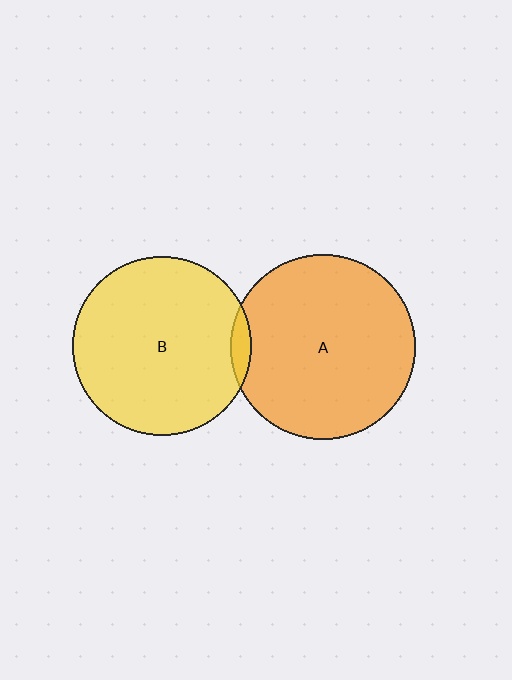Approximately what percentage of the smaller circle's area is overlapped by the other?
Approximately 5%.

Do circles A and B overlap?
Yes.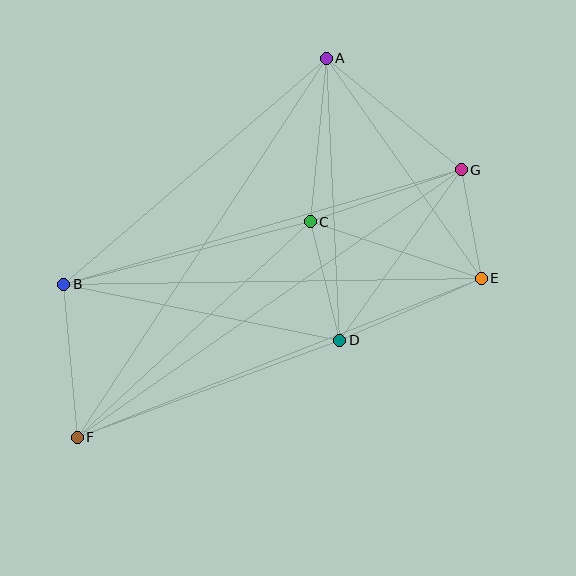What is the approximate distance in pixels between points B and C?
The distance between B and C is approximately 254 pixels.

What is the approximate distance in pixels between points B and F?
The distance between B and F is approximately 154 pixels.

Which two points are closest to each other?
Points E and G are closest to each other.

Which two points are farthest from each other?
Points F and G are farthest from each other.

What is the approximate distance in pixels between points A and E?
The distance between A and E is approximately 269 pixels.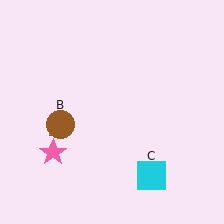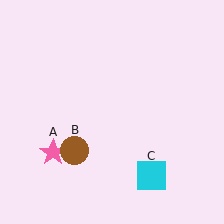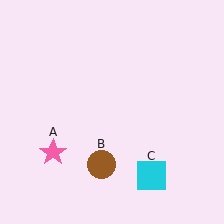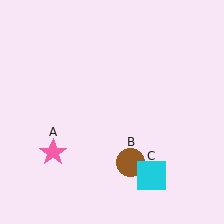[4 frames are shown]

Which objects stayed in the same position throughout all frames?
Pink star (object A) and cyan square (object C) remained stationary.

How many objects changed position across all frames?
1 object changed position: brown circle (object B).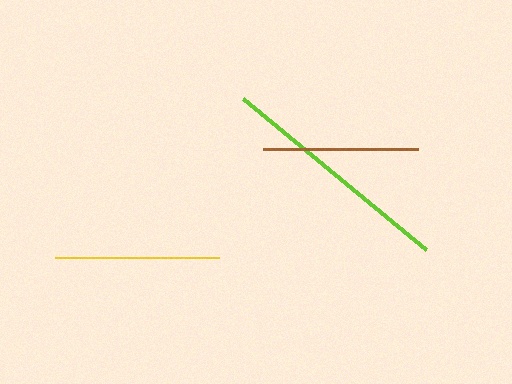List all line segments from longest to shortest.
From longest to shortest: lime, yellow, brown.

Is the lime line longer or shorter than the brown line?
The lime line is longer than the brown line.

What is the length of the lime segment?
The lime segment is approximately 238 pixels long.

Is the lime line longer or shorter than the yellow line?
The lime line is longer than the yellow line.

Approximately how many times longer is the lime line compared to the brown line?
The lime line is approximately 1.5 times the length of the brown line.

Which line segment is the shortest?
The brown line is the shortest at approximately 155 pixels.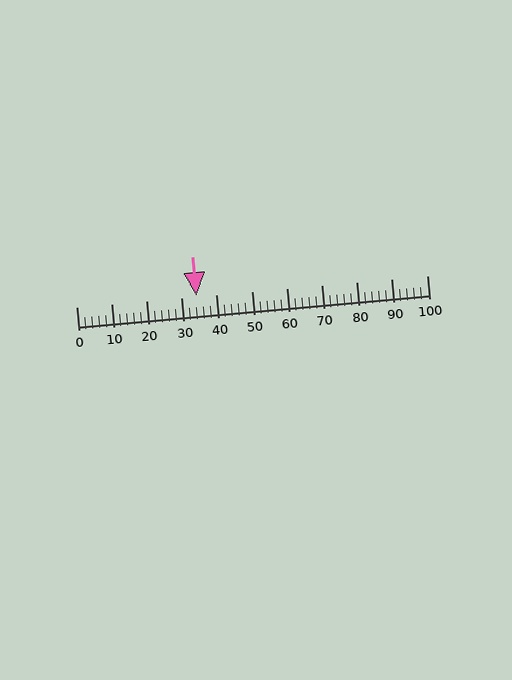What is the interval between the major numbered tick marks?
The major tick marks are spaced 10 units apart.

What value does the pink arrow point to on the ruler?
The pink arrow points to approximately 34.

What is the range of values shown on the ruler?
The ruler shows values from 0 to 100.